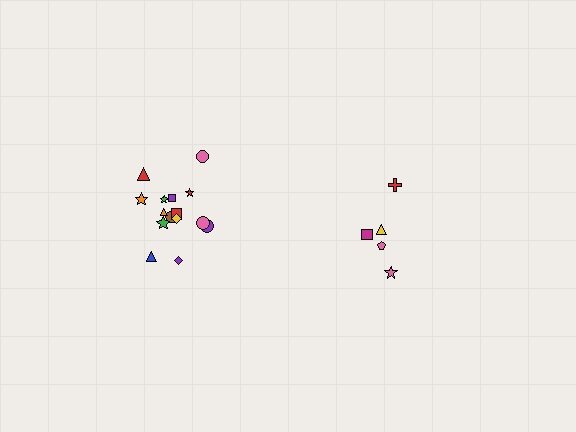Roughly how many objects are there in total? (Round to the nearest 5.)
Roughly 20 objects in total.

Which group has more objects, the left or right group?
The left group.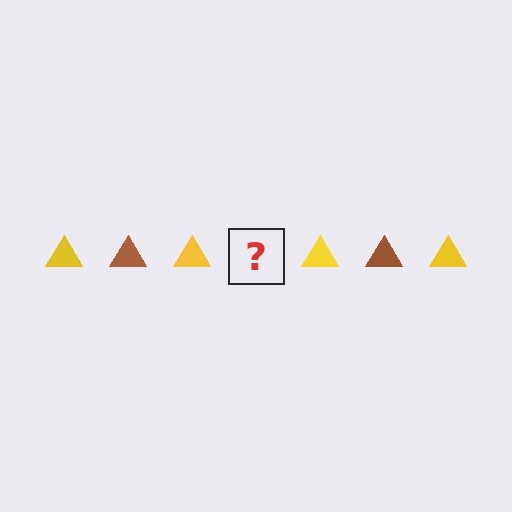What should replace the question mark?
The question mark should be replaced with a brown triangle.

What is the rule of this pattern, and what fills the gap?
The rule is that the pattern cycles through yellow, brown triangles. The gap should be filled with a brown triangle.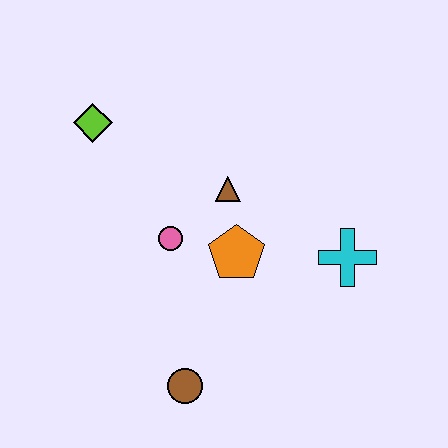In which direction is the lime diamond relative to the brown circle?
The lime diamond is above the brown circle.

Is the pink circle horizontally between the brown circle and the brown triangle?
No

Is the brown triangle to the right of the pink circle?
Yes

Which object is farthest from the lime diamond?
The cyan cross is farthest from the lime diamond.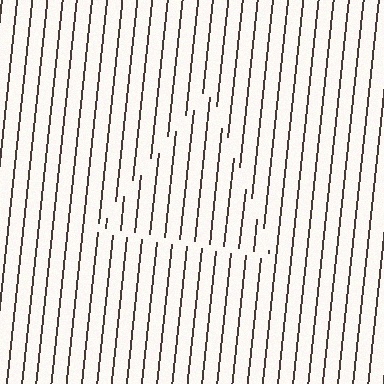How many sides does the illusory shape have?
3 sides — the line-ends trace a triangle.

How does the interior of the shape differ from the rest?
The interior of the shape contains the same grating, shifted by half a period — the contour is defined by the phase discontinuity where line-ends from the inner and outer gratings abut.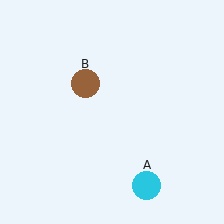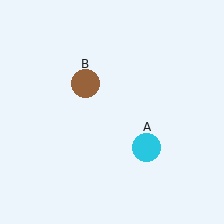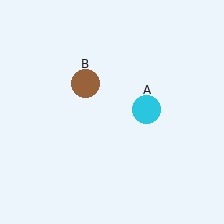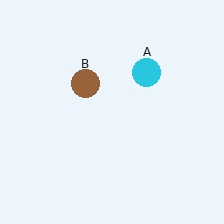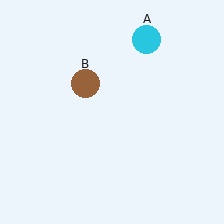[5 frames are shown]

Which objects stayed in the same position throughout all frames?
Brown circle (object B) remained stationary.